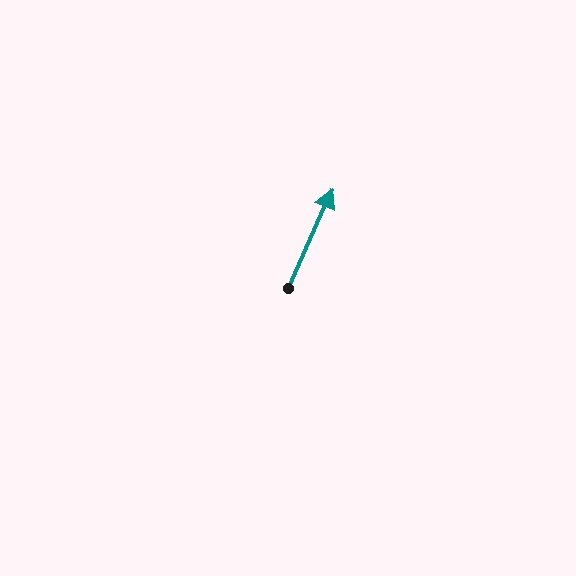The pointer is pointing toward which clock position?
Roughly 1 o'clock.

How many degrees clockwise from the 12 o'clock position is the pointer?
Approximately 24 degrees.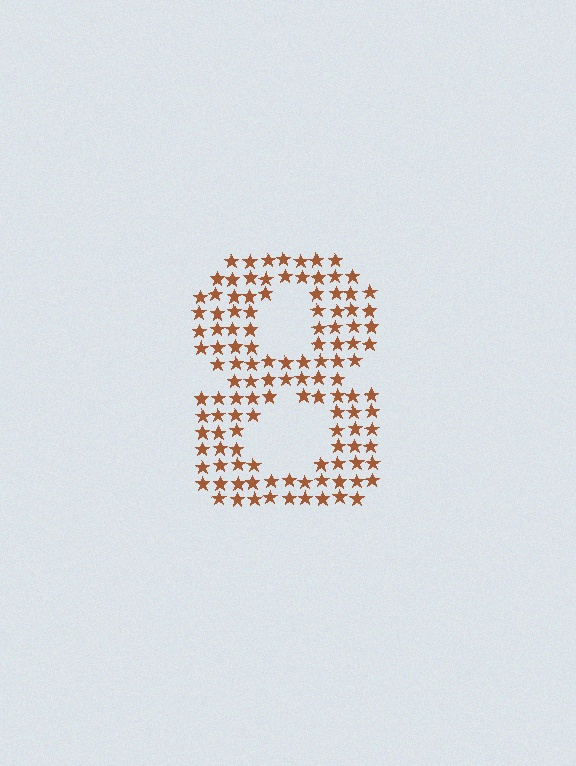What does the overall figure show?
The overall figure shows the digit 8.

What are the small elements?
The small elements are stars.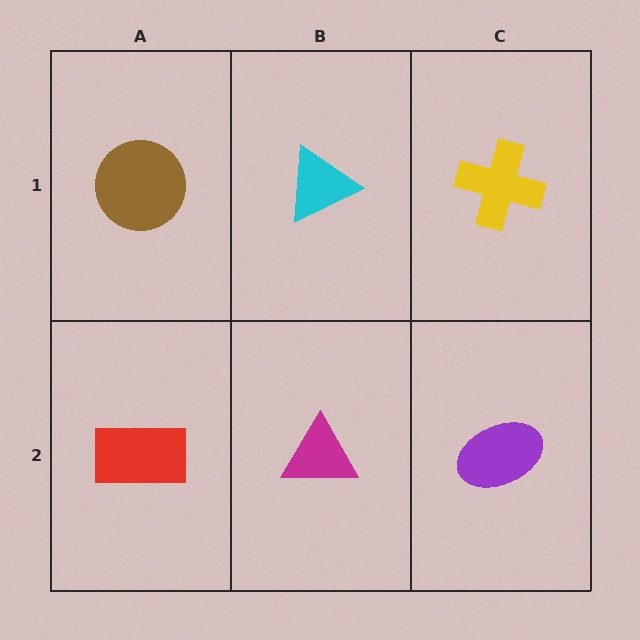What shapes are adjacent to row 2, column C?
A yellow cross (row 1, column C), a magenta triangle (row 2, column B).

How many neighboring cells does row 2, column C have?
2.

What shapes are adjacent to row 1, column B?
A magenta triangle (row 2, column B), a brown circle (row 1, column A), a yellow cross (row 1, column C).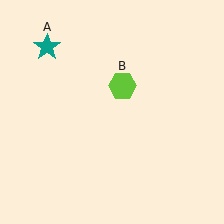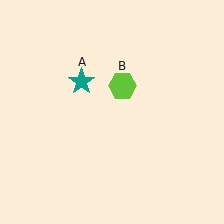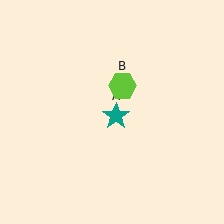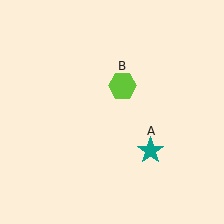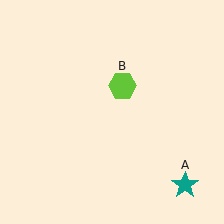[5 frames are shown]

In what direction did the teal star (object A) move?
The teal star (object A) moved down and to the right.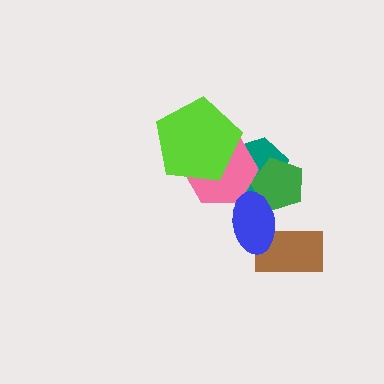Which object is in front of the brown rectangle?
The blue ellipse is in front of the brown rectangle.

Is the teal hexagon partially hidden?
Yes, it is partially covered by another shape.